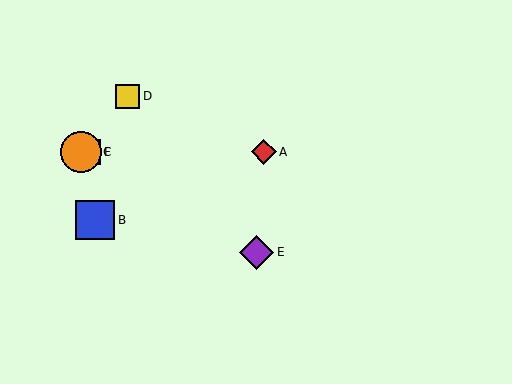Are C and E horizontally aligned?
No, C is at y≈152 and E is at y≈252.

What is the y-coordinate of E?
Object E is at y≈252.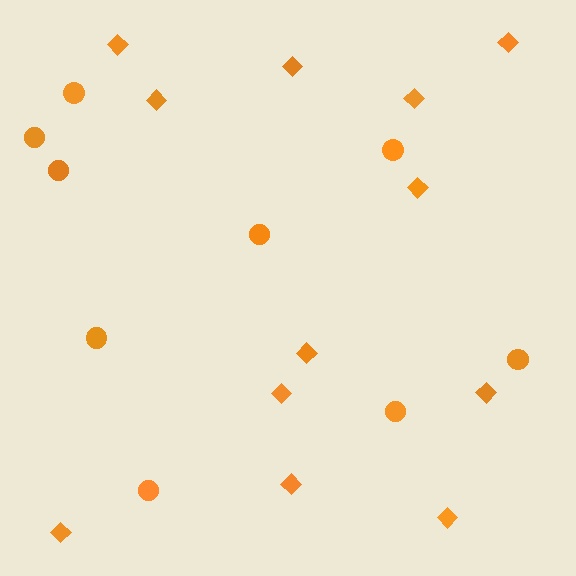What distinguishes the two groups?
There are 2 groups: one group of diamonds (12) and one group of circles (9).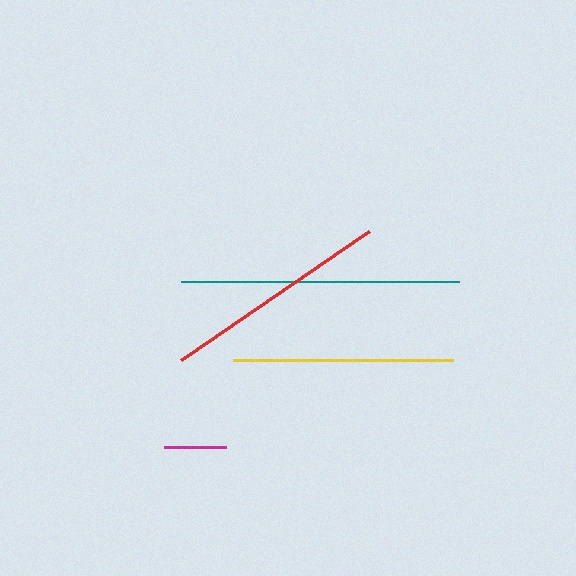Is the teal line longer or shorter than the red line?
The teal line is longer than the red line.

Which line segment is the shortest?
The magenta line is the shortest at approximately 62 pixels.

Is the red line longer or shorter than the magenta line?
The red line is longer than the magenta line.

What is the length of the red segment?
The red segment is approximately 229 pixels long.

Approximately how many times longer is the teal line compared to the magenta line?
The teal line is approximately 4.5 times the length of the magenta line.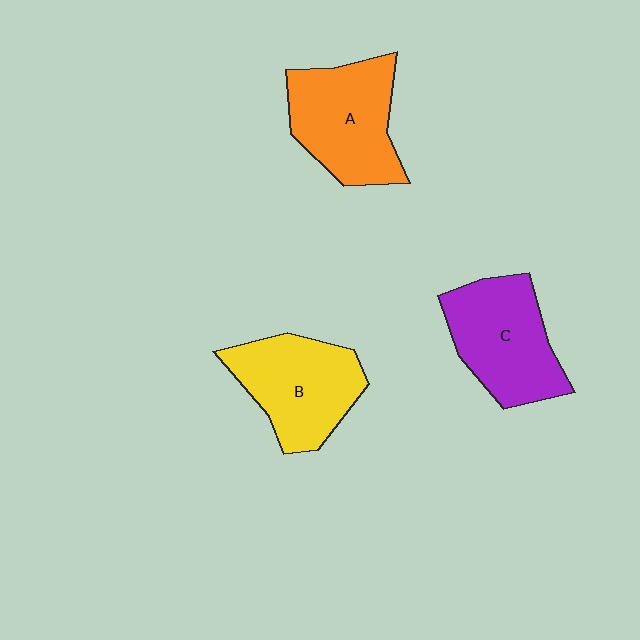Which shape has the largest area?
Shape A (orange).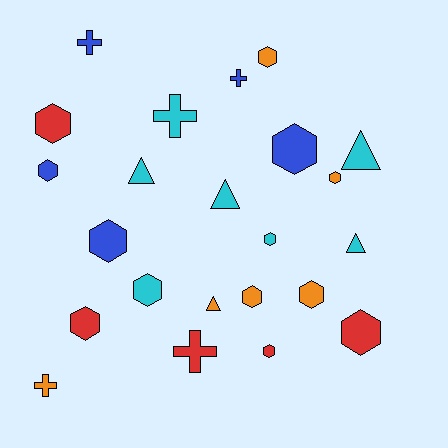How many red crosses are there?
There is 1 red cross.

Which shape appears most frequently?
Hexagon, with 13 objects.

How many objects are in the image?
There are 23 objects.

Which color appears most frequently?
Cyan, with 7 objects.